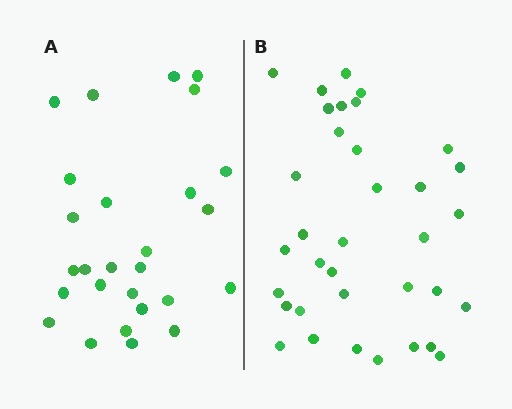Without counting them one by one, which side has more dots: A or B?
Region B (the right region) has more dots.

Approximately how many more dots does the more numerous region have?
Region B has roughly 8 or so more dots than region A.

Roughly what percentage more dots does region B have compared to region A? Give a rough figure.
About 30% more.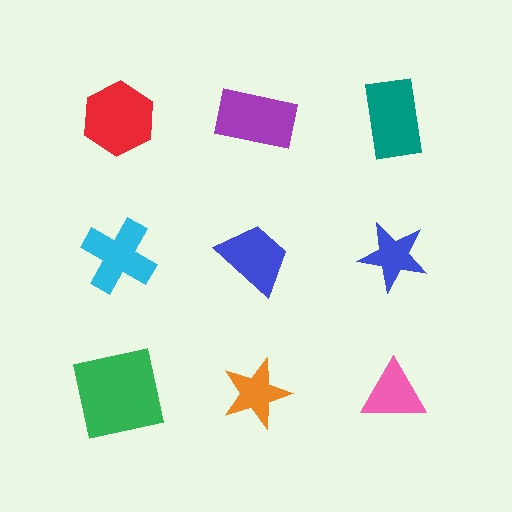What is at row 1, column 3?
A teal rectangle.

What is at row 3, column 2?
An orange star.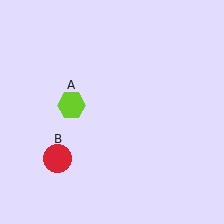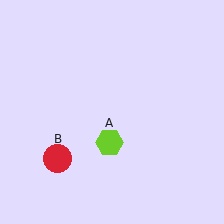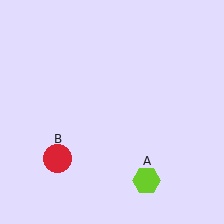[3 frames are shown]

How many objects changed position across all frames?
1 object changed position: lime hexagon (object A).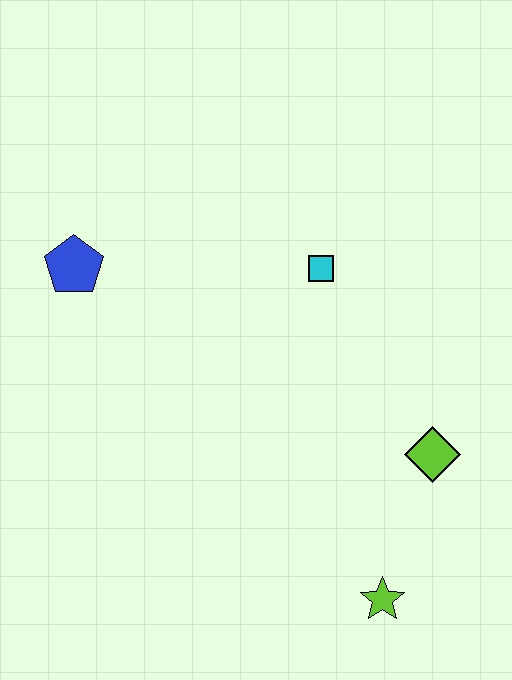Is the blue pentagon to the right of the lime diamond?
No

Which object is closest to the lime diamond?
The lime star is closest to the lime diamond.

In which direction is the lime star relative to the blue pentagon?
The lime star is below the blue pentagon.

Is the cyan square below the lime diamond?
No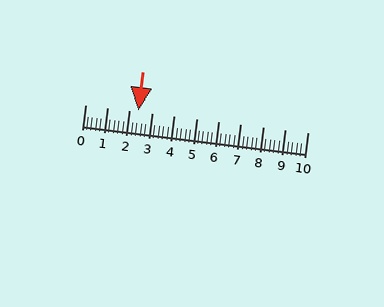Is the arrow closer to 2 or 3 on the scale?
The arrow is closer to 2.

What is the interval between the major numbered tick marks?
The major tick marks are spaced 1 units apart.